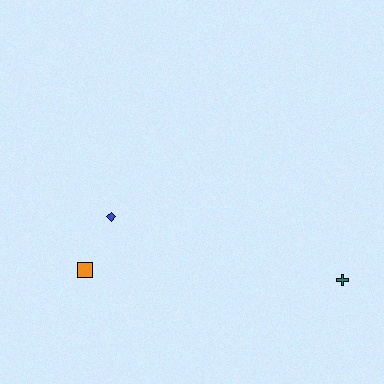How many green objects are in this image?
There are no green objects.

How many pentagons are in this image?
There are no pentagons.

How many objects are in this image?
There are 3 objects.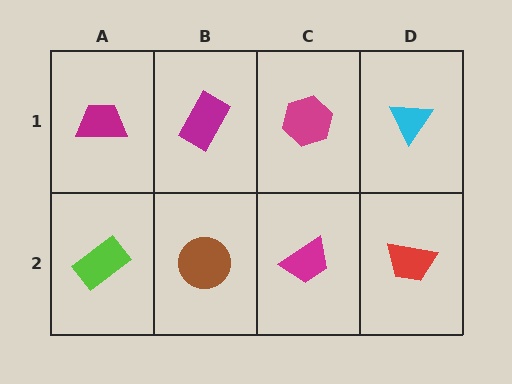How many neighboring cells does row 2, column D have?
2.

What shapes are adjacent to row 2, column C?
A magenta hexagon (row 1, column C), a brown circle (row 2, column B), a red trapezoid (row 2, column D).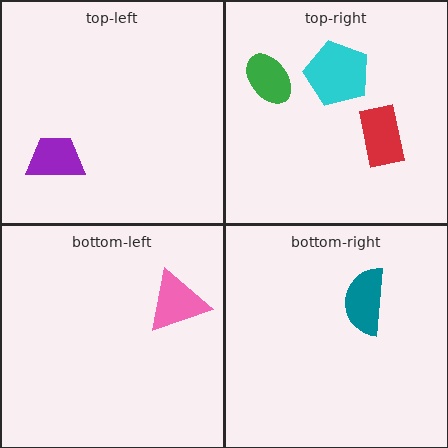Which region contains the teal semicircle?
The bottom-right region.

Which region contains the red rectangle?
The top-right region.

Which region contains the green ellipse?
The top-right region.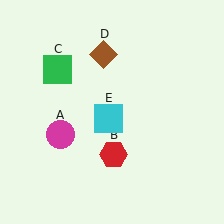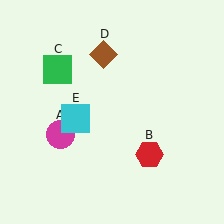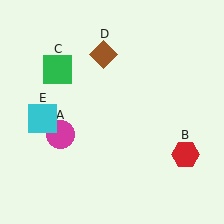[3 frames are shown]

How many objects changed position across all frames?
2 objects changed position: red hexagon (object B), cyan square (object E).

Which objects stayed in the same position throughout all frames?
Magenta circle (object A) and green square (object C) and brown diamond (object D) remained stationary.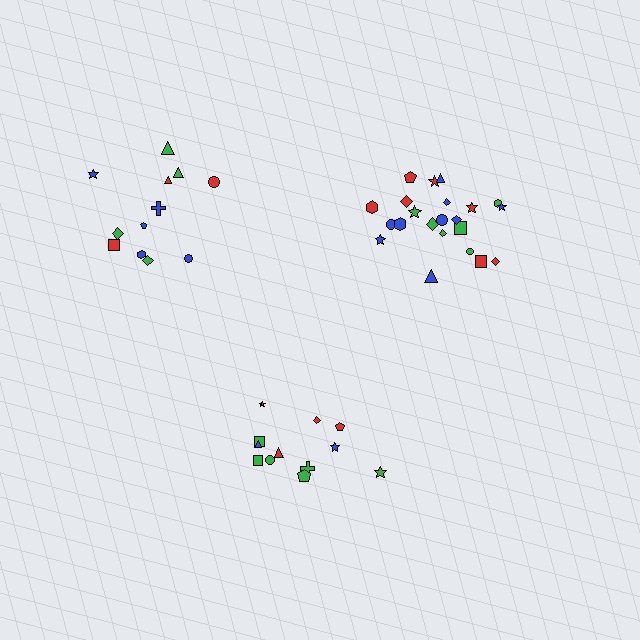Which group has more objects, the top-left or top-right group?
The top-right group.